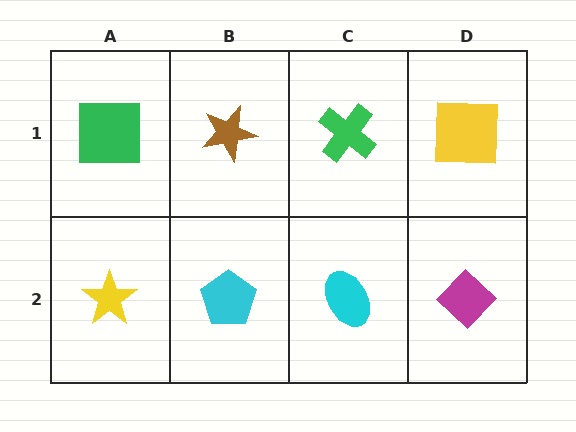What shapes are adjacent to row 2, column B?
A brown star (row 1, column B), a yellow star (row 2, column A), a cyan ellipse (row 2, column C).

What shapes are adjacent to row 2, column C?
A green cross (row 1, column C), a cyan pentagon (row 2, column B), a magenta diamond (row 2, column D).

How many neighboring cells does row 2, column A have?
2.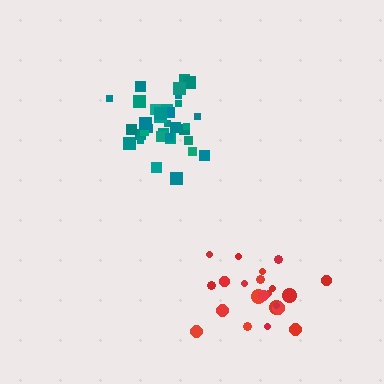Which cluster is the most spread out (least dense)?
Red.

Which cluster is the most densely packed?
Teal.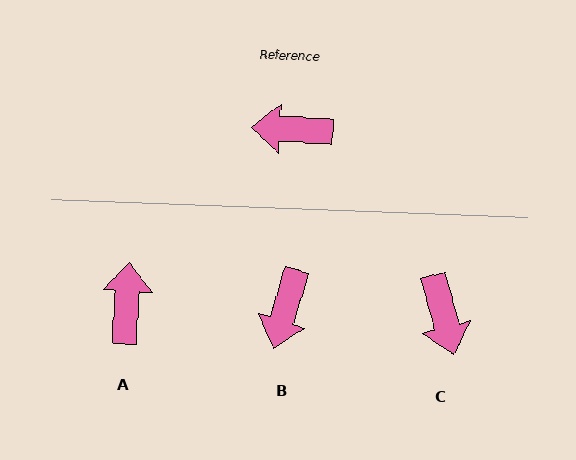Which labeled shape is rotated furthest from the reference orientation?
C, about 108 degrees away.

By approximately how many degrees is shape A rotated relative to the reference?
Approximately 90 degrees clockwise.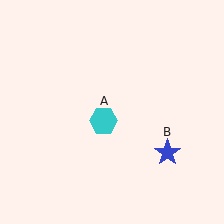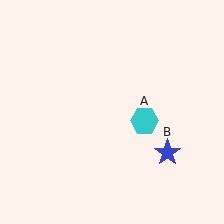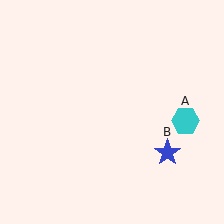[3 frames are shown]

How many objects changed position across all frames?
1 object changed position: cyan hexagon (object A).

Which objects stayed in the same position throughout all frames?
Blue star (object B) remained stationary.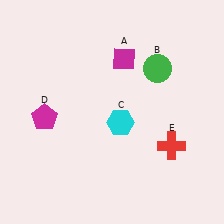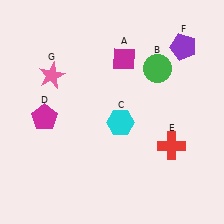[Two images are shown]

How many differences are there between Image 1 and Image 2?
There are 2 differences between the two images.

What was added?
A purple pentagon (F), a pink star (G) were added in Image 2.